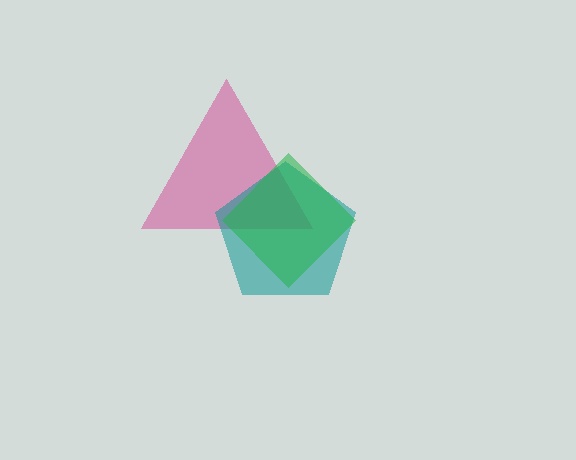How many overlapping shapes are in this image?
There are 3 overlapping shapes in the image.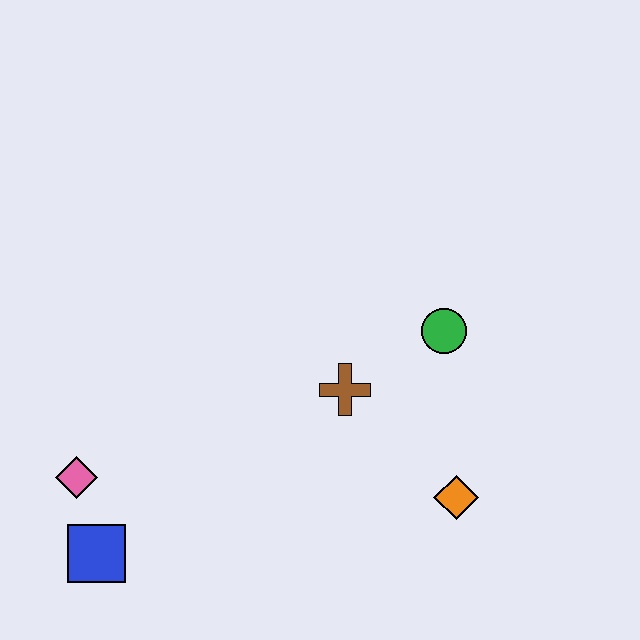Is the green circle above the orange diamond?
Yes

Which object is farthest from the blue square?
The green circle is farthest from the blue square.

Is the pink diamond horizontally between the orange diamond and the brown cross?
No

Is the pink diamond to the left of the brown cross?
Yes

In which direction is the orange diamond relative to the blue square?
The orange diamond is to the right of the blue square.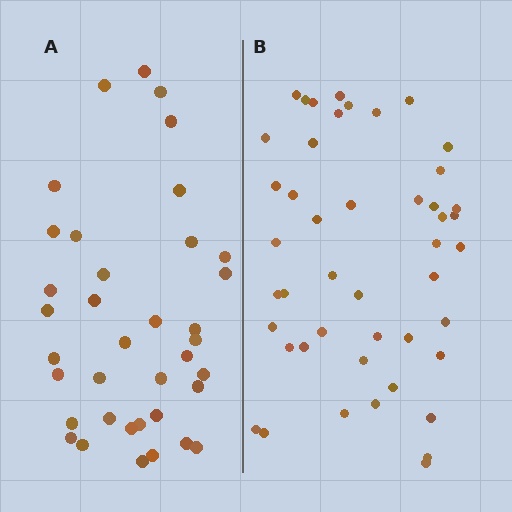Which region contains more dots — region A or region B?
Region B (the right region) has more dots.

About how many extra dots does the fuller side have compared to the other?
Region B has roughly 8 or so more dots than region A.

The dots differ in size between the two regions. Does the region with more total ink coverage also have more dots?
No. Region A has more total ink coverage because its dots are larger, but region B actually contains more individual dots. Total area can be misleading — the number of items is what matters here.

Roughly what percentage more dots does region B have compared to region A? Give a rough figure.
About 25% more.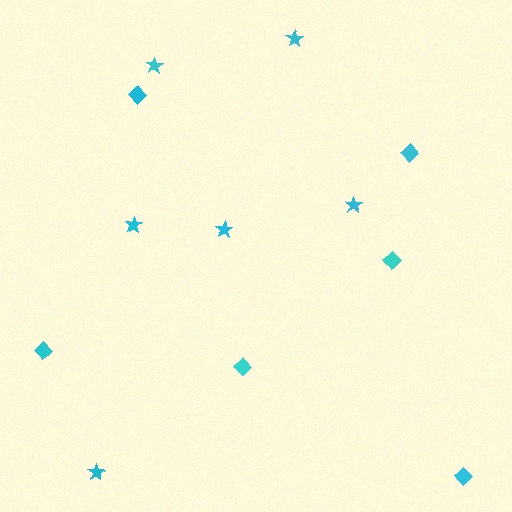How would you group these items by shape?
There are 2 groups: one group of stars (6) and one group of diamonds (6).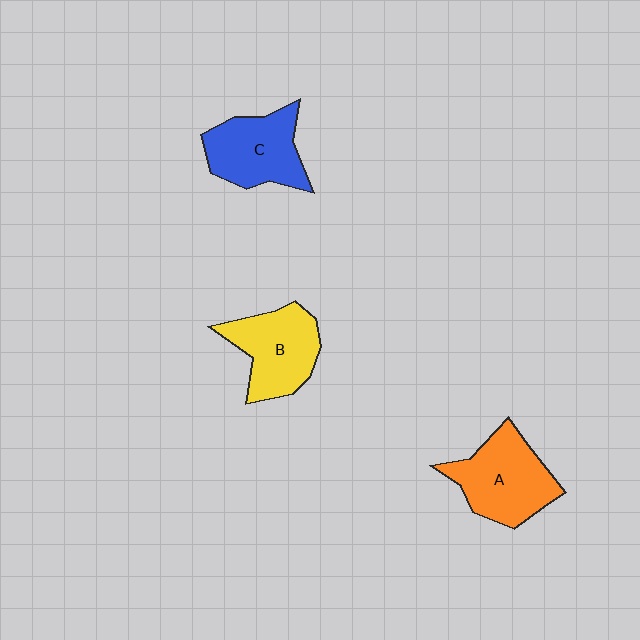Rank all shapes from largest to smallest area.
From largest to smallest: A (orange), B (yellow), C (blue).